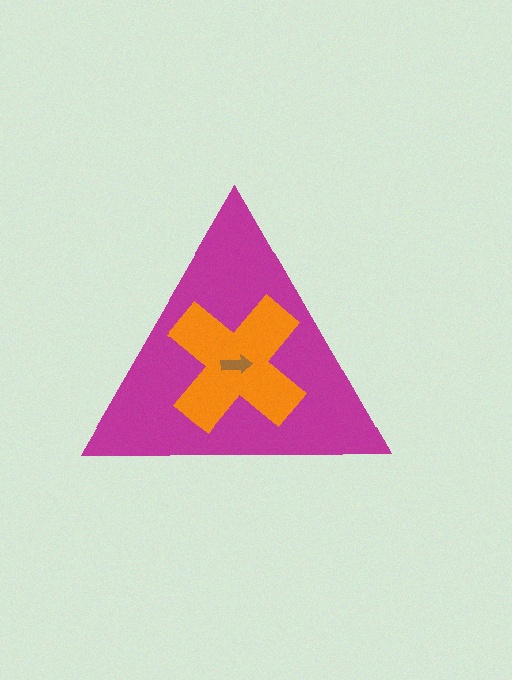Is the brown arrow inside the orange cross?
Yes.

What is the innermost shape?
The brown arrow.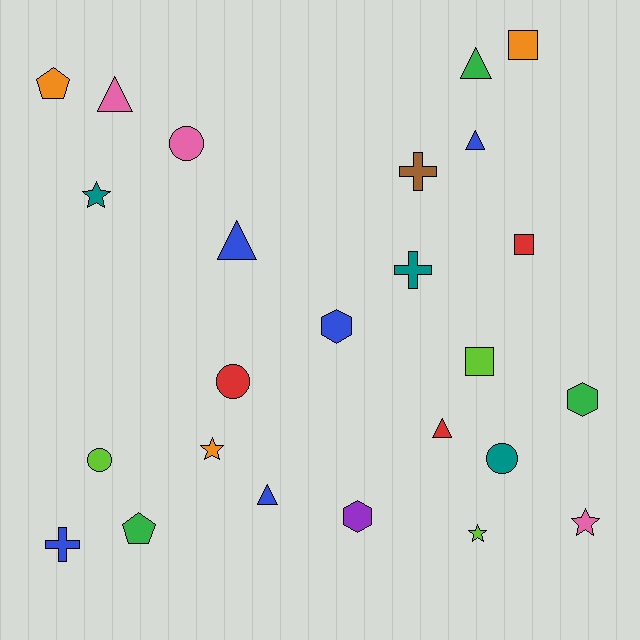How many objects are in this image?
There are 25 objects.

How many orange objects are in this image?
There are 3 orange objects.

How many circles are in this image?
There are 4 circles.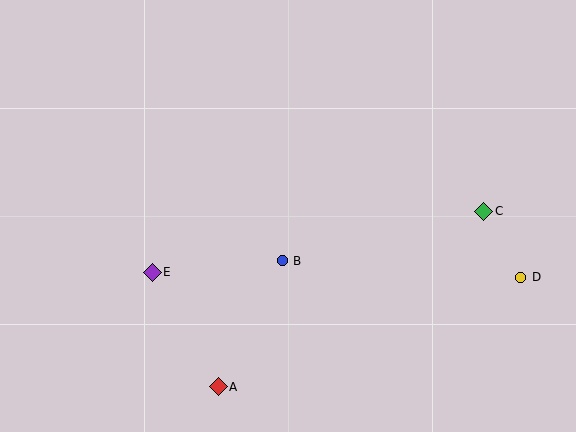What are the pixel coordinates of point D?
Point D is at (521, 277).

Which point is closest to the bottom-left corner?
Point E is closest to the bottom-left corner.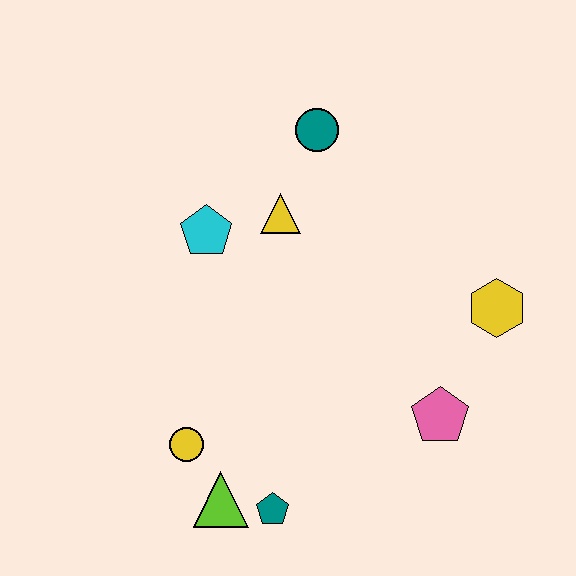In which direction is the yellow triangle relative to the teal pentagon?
The yellow triangle is above the teal pentagon.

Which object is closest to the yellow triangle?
The cyan pentagon is closest to the yellow triangle.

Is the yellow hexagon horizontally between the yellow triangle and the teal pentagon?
No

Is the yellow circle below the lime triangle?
No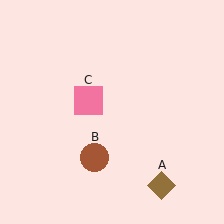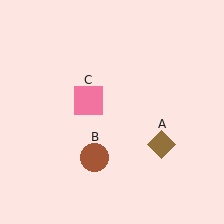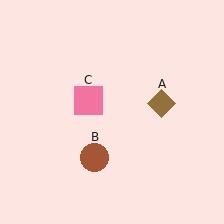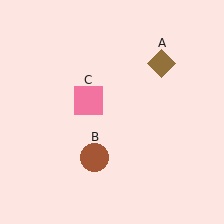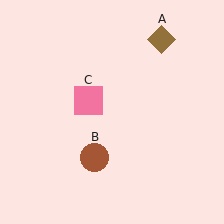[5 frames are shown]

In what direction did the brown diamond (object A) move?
The brown diamond (object A) moved up.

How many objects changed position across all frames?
1 object changed position: brown diamond (object A).